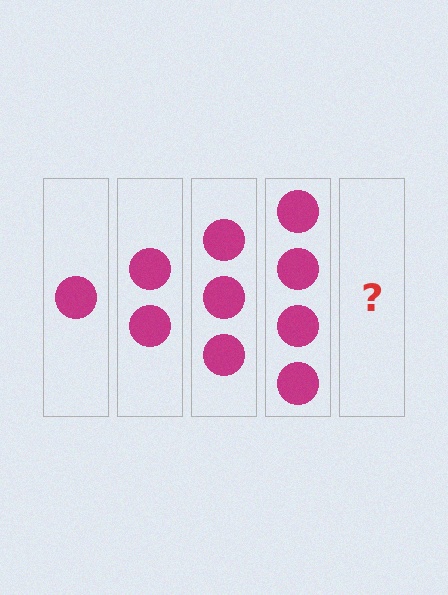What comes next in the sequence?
The next element should be 5 circles.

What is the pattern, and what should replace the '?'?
The pattern is that each step adds one more circle. The '?' should be 5 circles.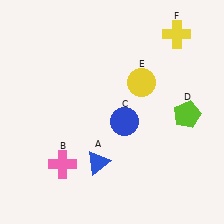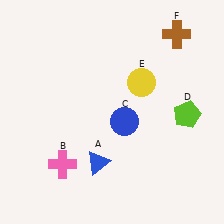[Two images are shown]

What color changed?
The cross (F) changed from yellow in Image 1 to brown in Image 2.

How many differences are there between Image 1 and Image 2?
There is 1 difference between the two images.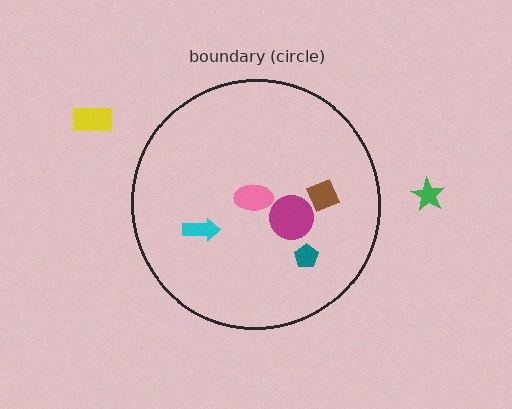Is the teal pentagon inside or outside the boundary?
Inside.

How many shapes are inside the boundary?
5 inside, 2 outside.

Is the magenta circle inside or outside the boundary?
Inside.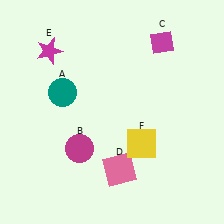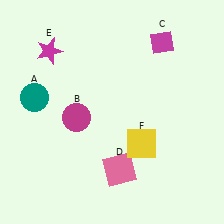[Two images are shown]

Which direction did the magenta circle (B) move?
The magenta circle (B) moved up.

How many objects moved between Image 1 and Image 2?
2 objects moved between the two images.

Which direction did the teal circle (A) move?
The teal circle (A) moved left.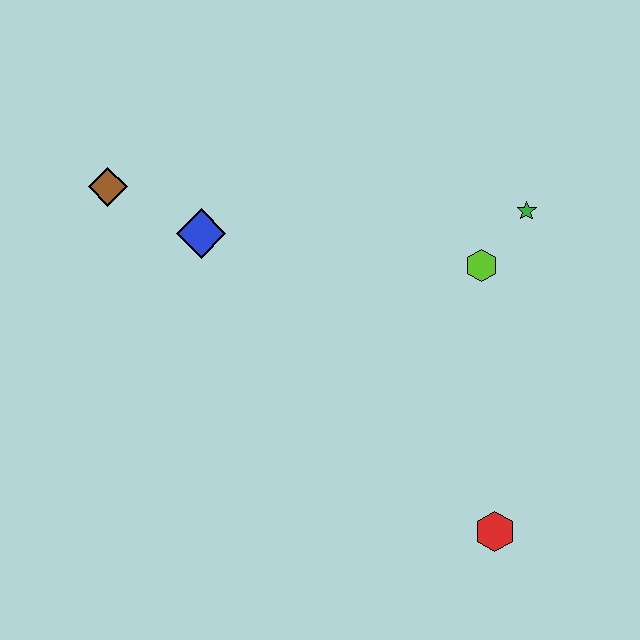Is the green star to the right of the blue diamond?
Yes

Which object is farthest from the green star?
The brown diamond is farthest from the green star.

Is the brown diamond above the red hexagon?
Yes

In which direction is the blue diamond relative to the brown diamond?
The blue diamond is to the right of the brown diamond.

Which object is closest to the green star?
The lime hexagon is closest to the green star.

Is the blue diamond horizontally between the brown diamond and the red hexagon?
Yes